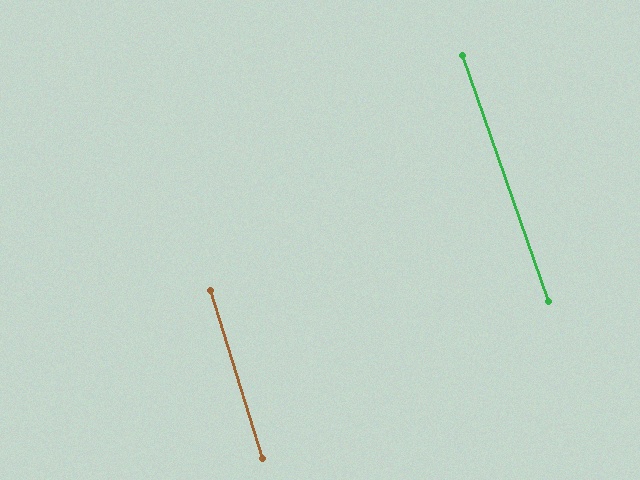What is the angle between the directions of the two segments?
Approximately 2 degrees.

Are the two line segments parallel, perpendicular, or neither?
Parallel — their directions differ by only 1.9°.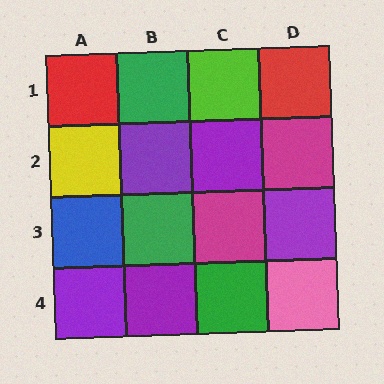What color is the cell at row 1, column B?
Green.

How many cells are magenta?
2 cells are magenta.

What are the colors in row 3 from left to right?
Blue, green, magenta, purple.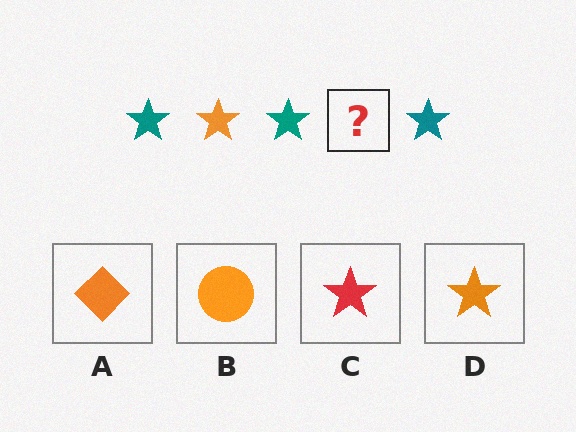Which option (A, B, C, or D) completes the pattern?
D.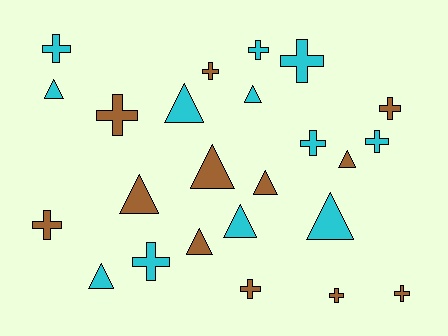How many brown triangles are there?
There are 5 brown triangles.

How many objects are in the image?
There are 24 objects.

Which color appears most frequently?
Cyan, with 12 objects.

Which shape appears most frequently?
Cross, with 13 objects.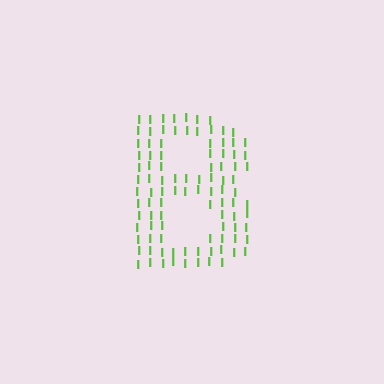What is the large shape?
The large shape is the letter B.